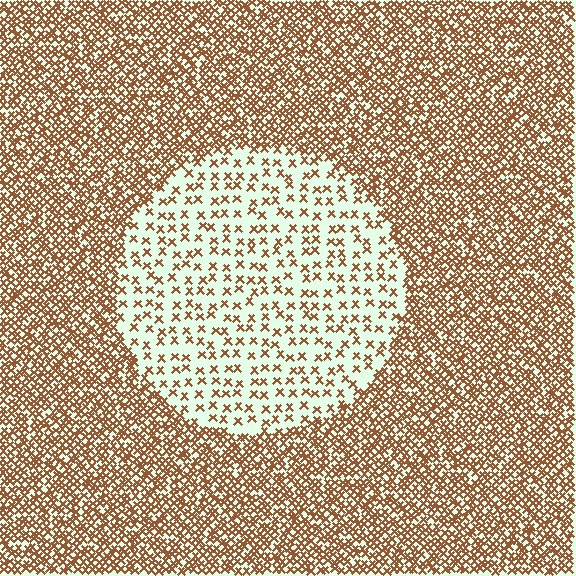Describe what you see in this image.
The image contains small brown elements arranged at two different densities. A circle-shaped region is visible where the elements are less densely packed than the surrounding area.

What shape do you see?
I see a circle.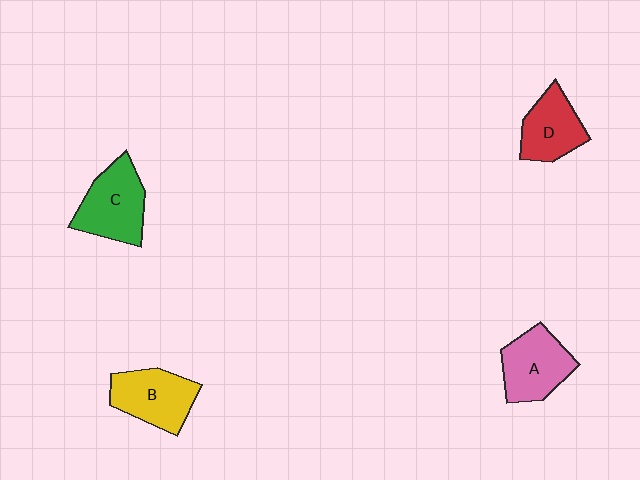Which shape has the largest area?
Shape C (green).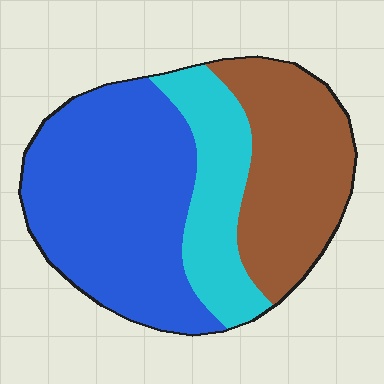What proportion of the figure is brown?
Brown covers about 30% of the figure.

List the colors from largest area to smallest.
From largest to smallest: blue, brown, cyan.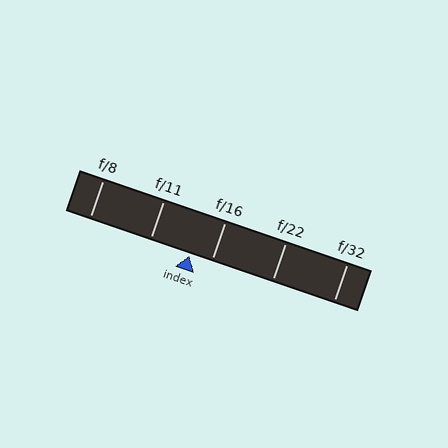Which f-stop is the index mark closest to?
The index mark is closest to f/16.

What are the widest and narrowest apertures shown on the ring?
The widest aperture shown is f/8 and the narrowest is f/32.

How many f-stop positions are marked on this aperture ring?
There are 5 f-stop positions marked.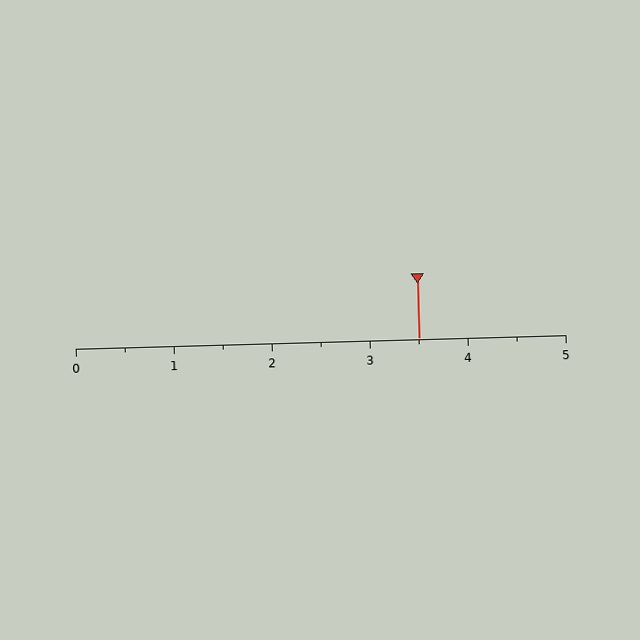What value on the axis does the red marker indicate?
The marker indicates approximately 3.5.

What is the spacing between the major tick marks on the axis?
The major ticks are spaced 1 apart.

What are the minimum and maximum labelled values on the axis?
The axis runs from 0 to 5.